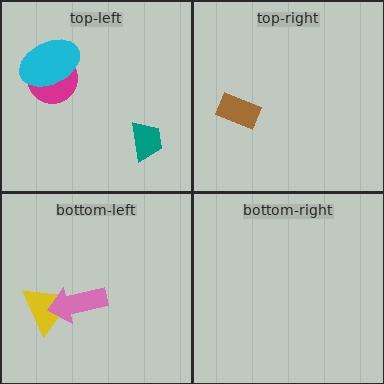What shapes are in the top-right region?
The brown rectangle.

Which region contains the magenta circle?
The top-left region.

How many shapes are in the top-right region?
1.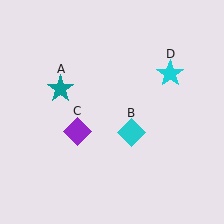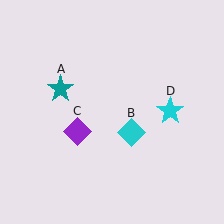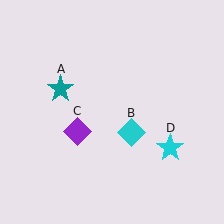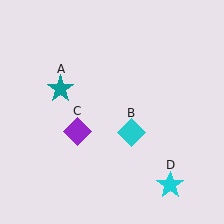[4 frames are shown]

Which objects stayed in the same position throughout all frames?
Teal star (object A) and cyan diamond (object B) and purple diamond (object C) remained stationary.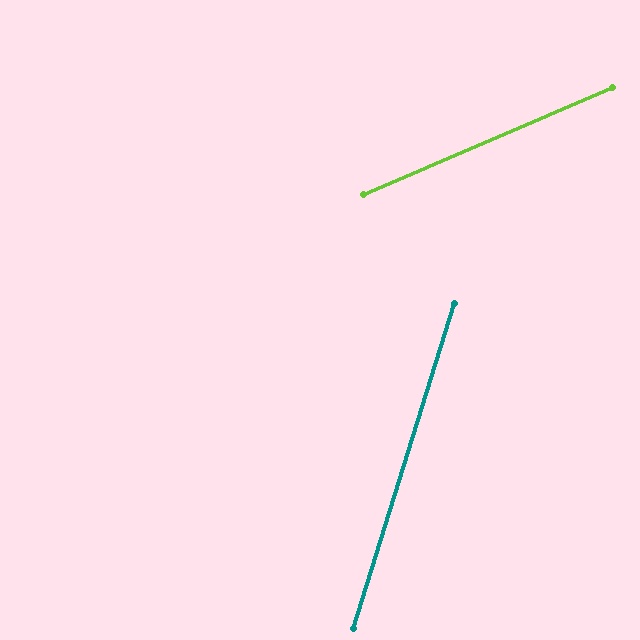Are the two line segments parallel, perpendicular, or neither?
Neither parallel nor perpendicular — they differ by about 49°.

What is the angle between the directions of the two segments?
Approximately 49 degrees.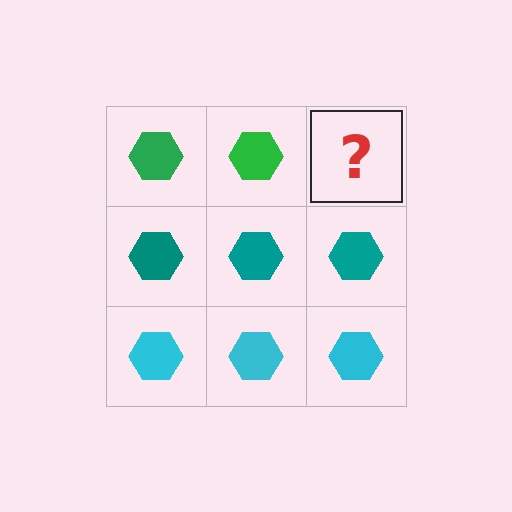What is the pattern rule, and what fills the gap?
The rule is that each row has a consistent color. The gap should be filled with a green hexagon.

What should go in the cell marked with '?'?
The missing cell should contain a green hexagon.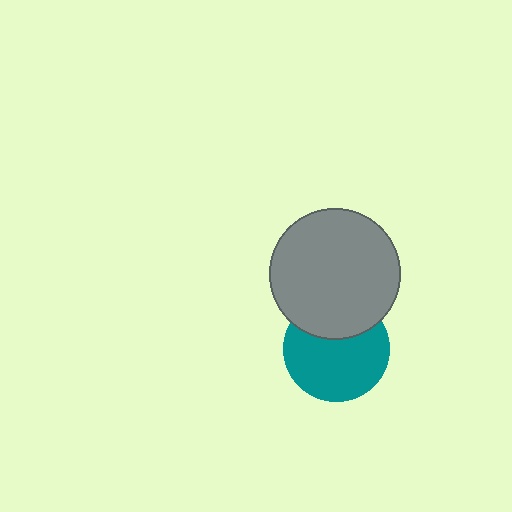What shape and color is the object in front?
The object in front is a gray circle.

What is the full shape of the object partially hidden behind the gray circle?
The partially hidden object is a teal circle.